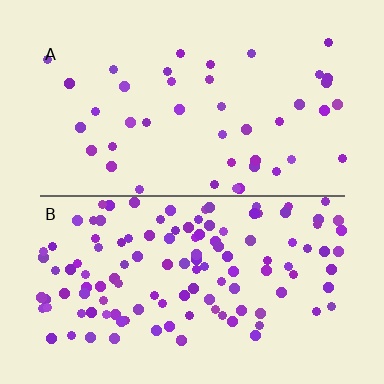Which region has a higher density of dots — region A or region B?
B (the bottom).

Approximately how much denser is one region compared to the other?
Approximately 2.9× — region B over region A.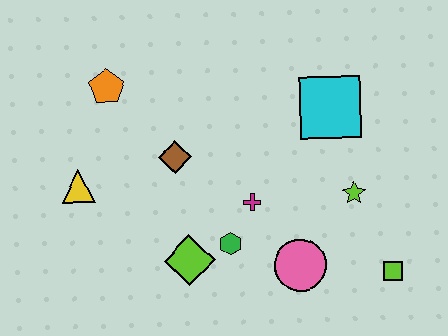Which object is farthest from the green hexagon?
The orange pentagon is farthest from the green hexagon.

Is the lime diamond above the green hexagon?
No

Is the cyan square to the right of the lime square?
No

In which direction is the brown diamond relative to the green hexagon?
The brown diamond is above the green hexagon.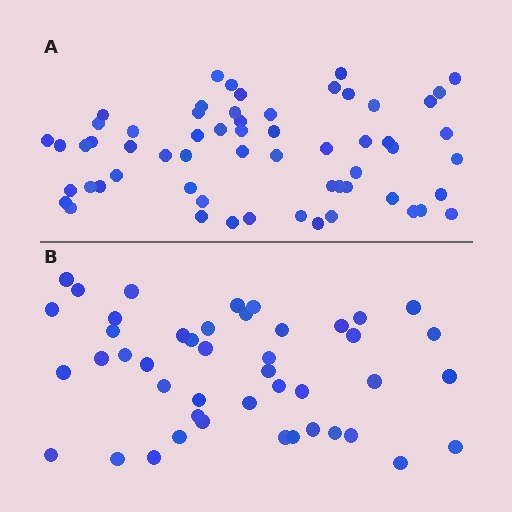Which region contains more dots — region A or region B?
Region A (the top region) has more dots.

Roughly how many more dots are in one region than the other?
Region A has approximately 15 more dots than region B.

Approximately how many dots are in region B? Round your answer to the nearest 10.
About 40 dots. (The exact count is 45, which rounds to 40.)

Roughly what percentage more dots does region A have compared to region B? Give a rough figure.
About 35% more.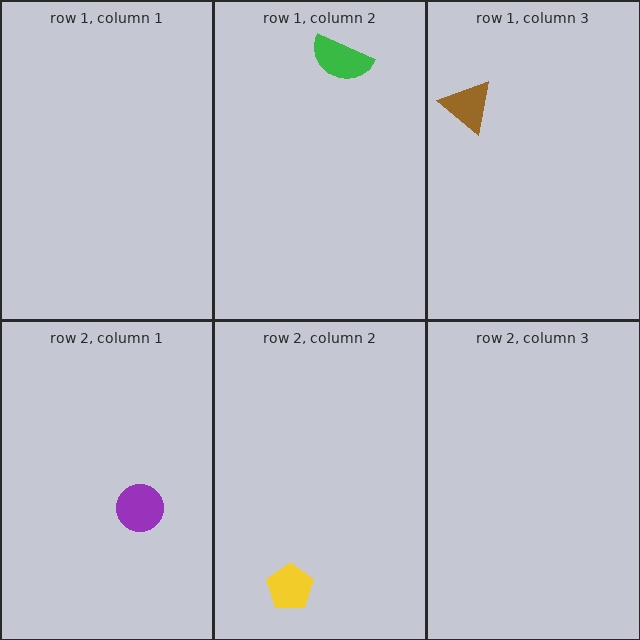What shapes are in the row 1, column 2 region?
The green semicircle.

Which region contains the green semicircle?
The row 1, column 2 region.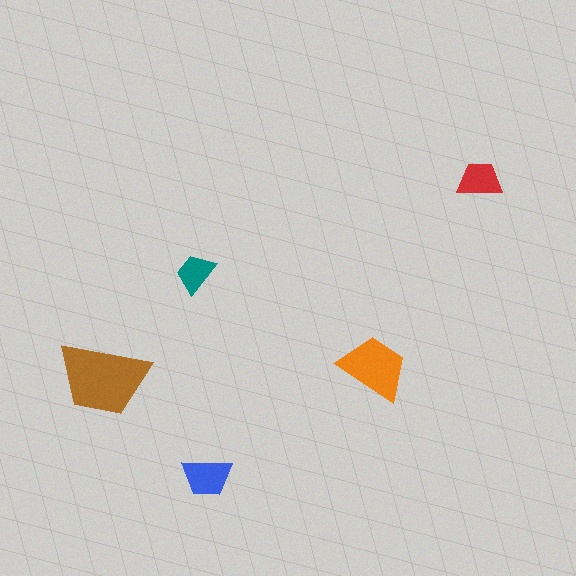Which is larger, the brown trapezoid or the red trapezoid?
The brown one.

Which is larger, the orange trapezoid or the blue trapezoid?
The orange one.